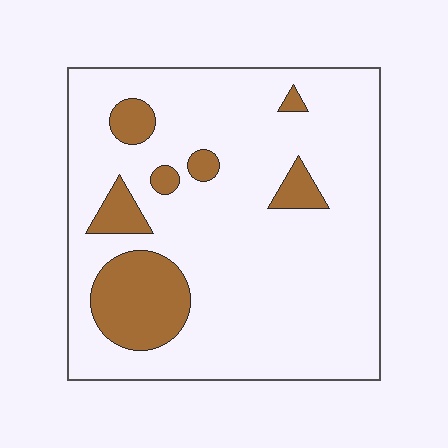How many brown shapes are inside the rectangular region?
7.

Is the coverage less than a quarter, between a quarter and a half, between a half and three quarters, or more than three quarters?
Less than a quarter.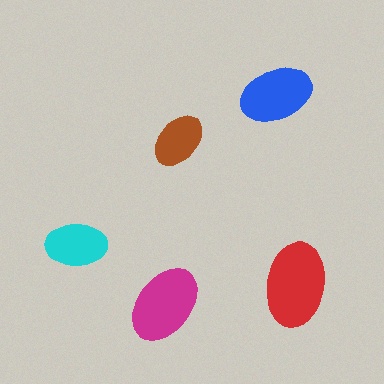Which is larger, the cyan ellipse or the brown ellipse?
The cyan one.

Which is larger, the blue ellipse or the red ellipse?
The red one.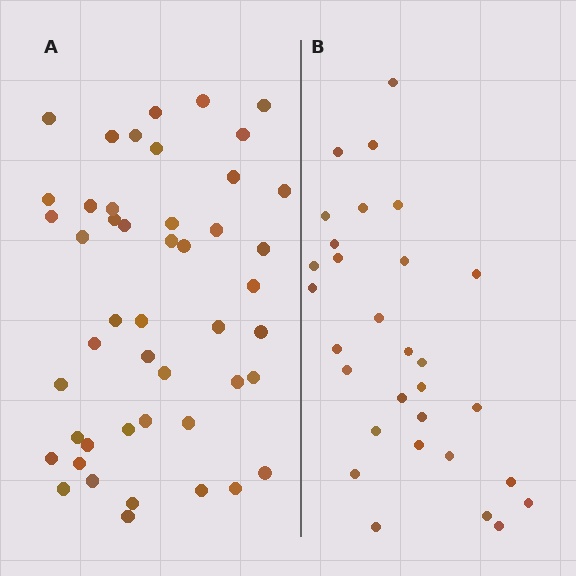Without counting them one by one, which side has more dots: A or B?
Region A (the left region) has more dots.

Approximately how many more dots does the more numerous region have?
Region A has approximately 15 more dots than region B.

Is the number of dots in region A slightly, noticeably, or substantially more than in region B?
Region A has substantially more. The ratio is roughly 1.6 to 1.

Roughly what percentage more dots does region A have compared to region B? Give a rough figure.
About 55% more.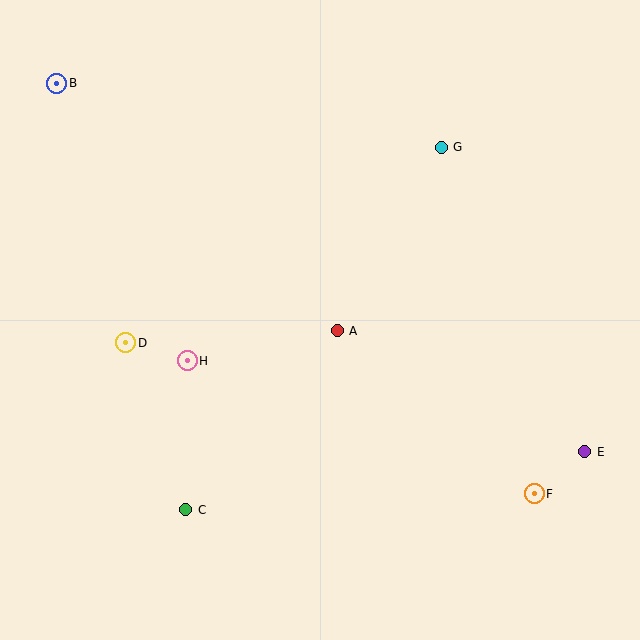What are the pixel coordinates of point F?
Point F is at (534, 494).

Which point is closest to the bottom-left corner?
Point C is closest to the bottom-left corner.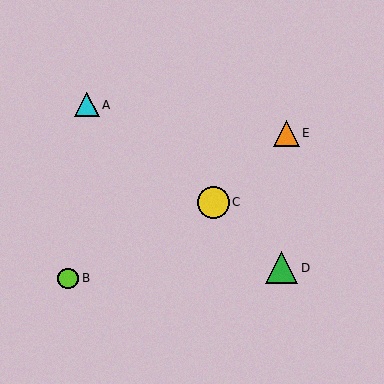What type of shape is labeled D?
Shape D is a green triangle.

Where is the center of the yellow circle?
The center of the yellow circle is at (213, 202).